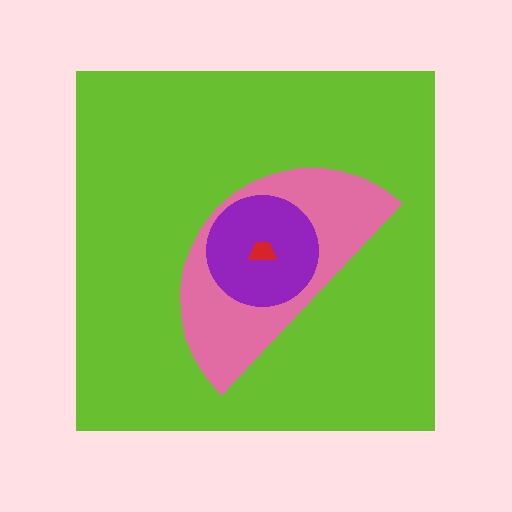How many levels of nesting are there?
4.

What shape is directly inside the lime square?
The pink semicircle.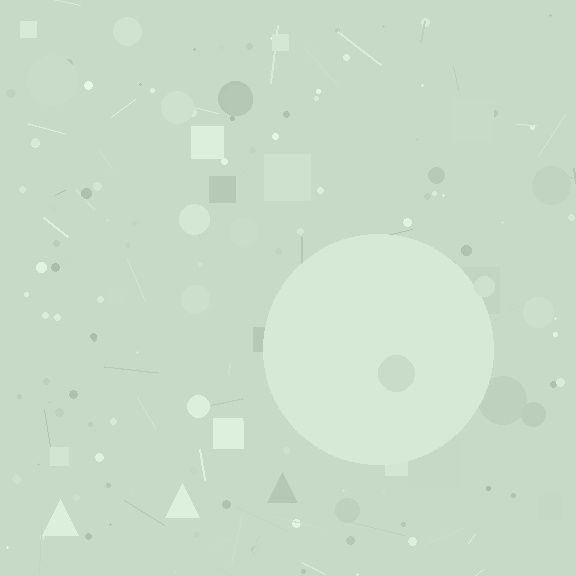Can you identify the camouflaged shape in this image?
The camouflaged shape is a circle.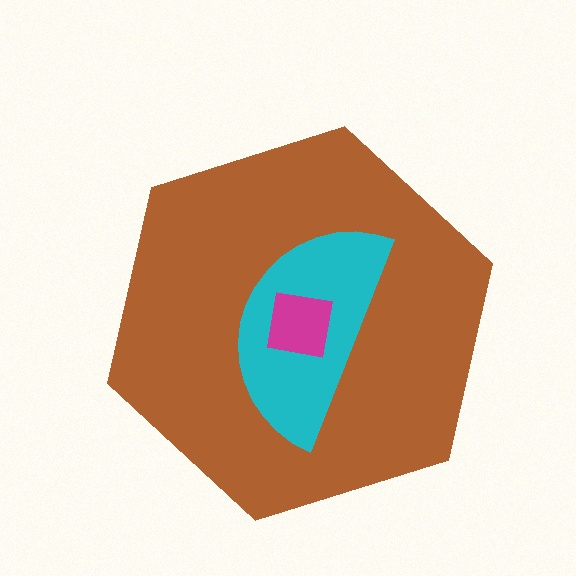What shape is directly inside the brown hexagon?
The cyan semicircle.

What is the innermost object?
The magenta square.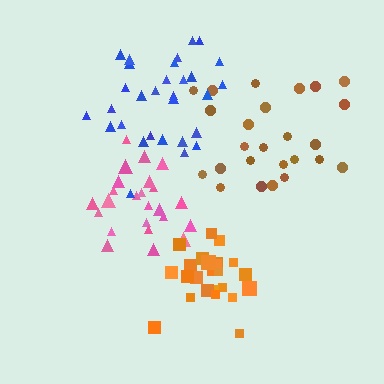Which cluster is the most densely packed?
Orange.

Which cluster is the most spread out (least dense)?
Brown.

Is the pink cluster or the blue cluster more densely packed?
Pink.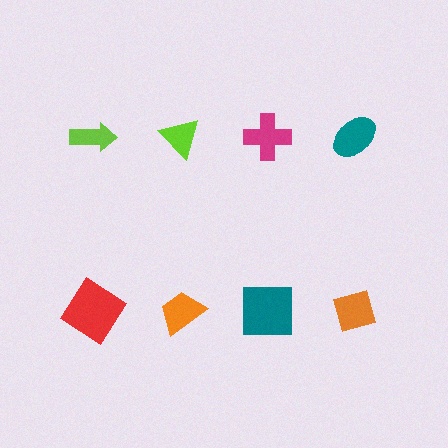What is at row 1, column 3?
A magenta cross.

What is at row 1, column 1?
A lime arrow.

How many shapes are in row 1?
4 shapes.